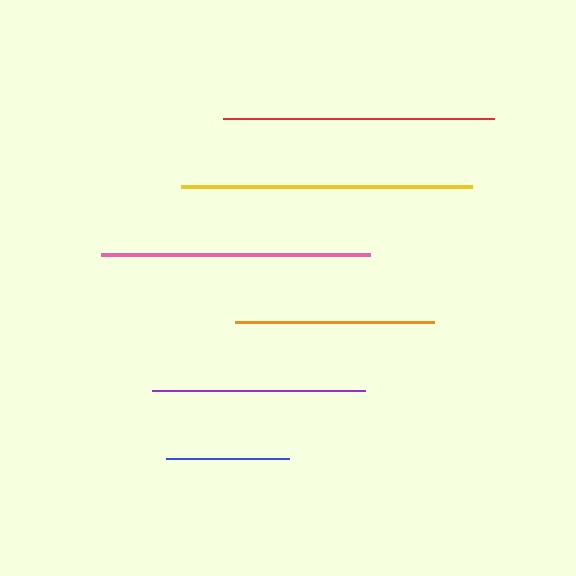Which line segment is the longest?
The yellow line is the longest at approximately 290 pixels.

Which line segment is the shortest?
The blue line is the shortest at approximately 123 pixels.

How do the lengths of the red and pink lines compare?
The red and pink lines are approximately the same length.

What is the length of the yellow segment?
The yellow segment is approximately 290 pixels long.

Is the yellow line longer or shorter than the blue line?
The yellow line is longer than the blue line.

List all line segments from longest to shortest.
From longest to shortest: yellow, red, pink, purple, orange, blue.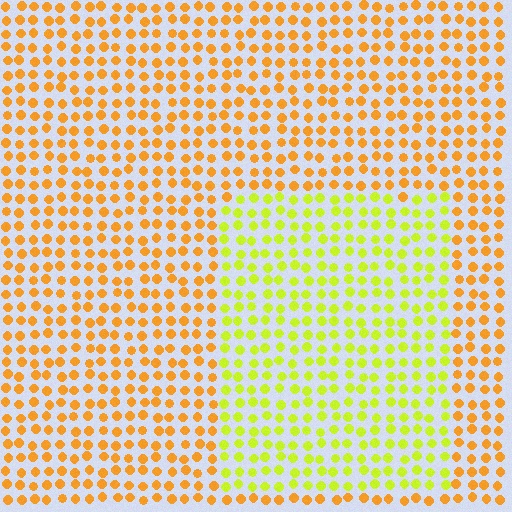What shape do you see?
I see a rectangle.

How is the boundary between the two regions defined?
The boundary is defined purely by a slight shift in hue (about 40 degrees). Spacing, size, and orientation are identical on both sides.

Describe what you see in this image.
The image is filled with small orange elements in a uniform arrangement. A rectangle-shaped region is visible where the elements are tinted to a slightly different hue, forming a subtle color boundary.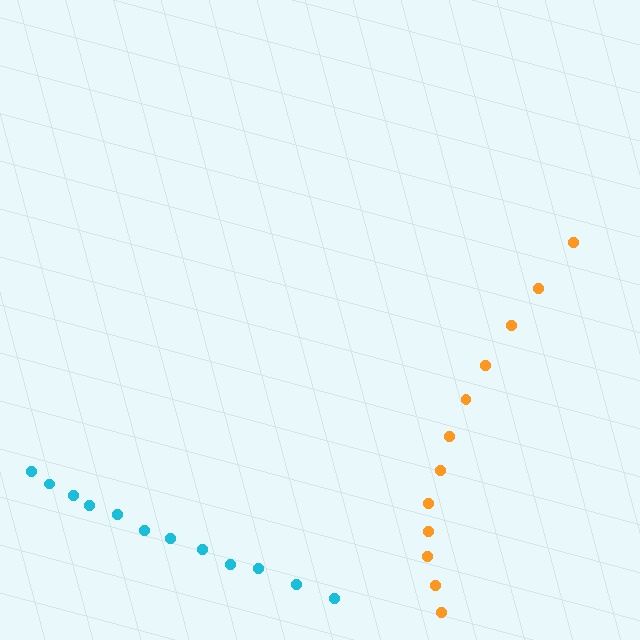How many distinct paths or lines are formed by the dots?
There are 2 distinct paths.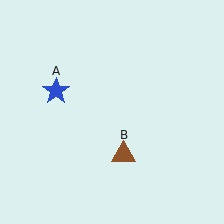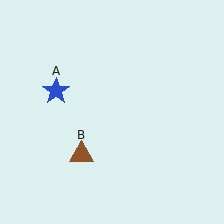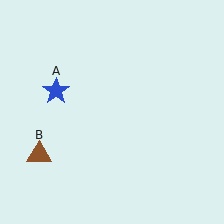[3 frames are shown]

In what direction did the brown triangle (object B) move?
The brown triangle (object B) moved left.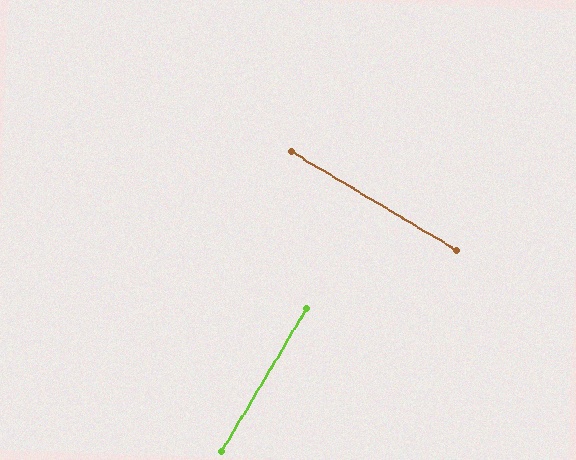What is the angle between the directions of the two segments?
Approximately 89 degrees.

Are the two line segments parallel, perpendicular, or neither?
Perpendicular — they meet at approximately 89°.